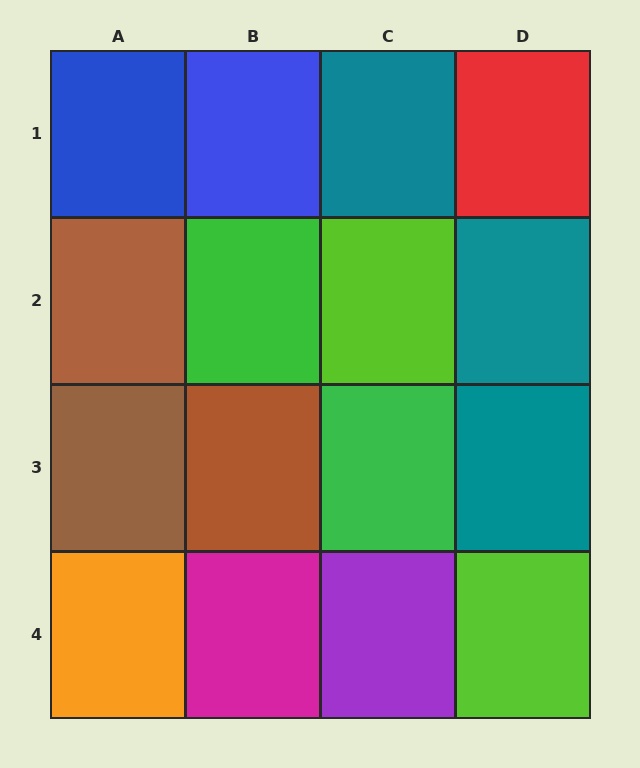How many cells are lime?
2 cells are lime.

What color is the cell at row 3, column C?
Green.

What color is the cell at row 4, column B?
Magenta.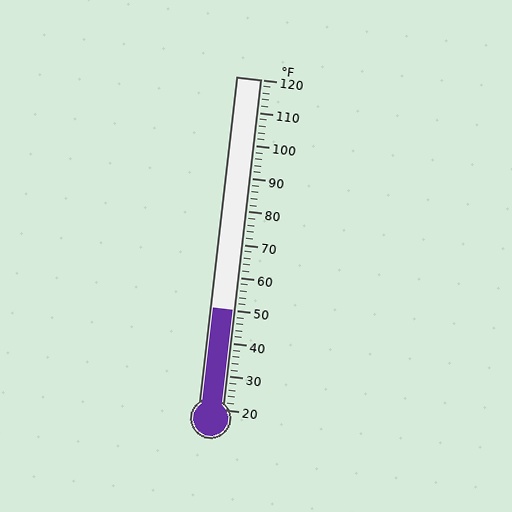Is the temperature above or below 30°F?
The temperature is above 30°F.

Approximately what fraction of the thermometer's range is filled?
The thermometer is filled to approximately 30% of its range.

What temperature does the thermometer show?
The thermometer shows approximately 50°F.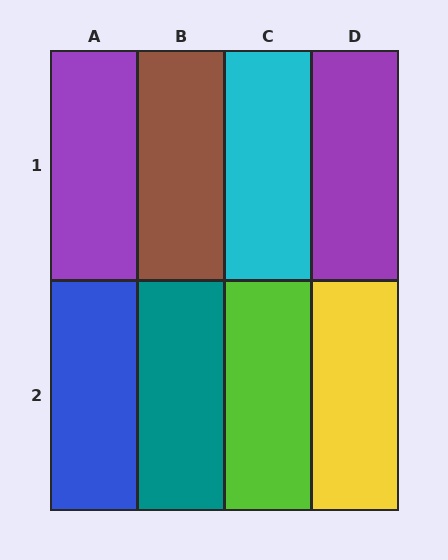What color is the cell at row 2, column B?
Teal.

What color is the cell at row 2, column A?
Blue.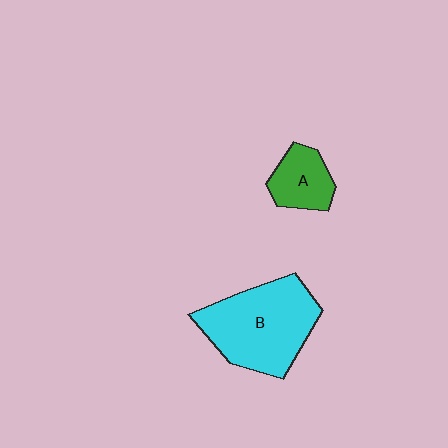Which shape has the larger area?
Shape B (cyan).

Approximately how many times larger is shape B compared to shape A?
Approximately 2.5 times.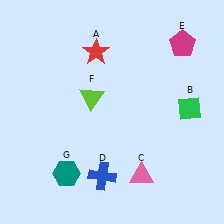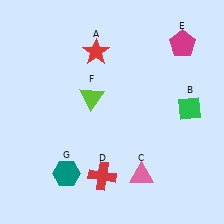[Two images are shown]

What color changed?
The cross (D) changed from blue in Image 1 to red in Image 2.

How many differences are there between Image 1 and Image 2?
There is 1 difference between the two images.